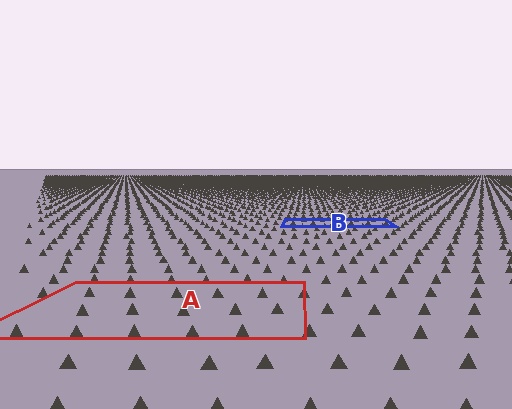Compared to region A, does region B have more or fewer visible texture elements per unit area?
Region B has more texture elements per unit area — they are packed more densely because it is farther away.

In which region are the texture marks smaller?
The texture marks are smaller in region B, because it is farther away.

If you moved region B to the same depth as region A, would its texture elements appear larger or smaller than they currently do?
They would appear larger. At a closer depth, the same texture elements are projected at a bigger on-screen size.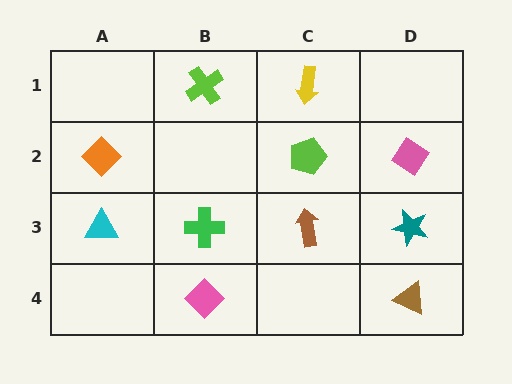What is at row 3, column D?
A teal star.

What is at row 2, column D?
A pink diamond.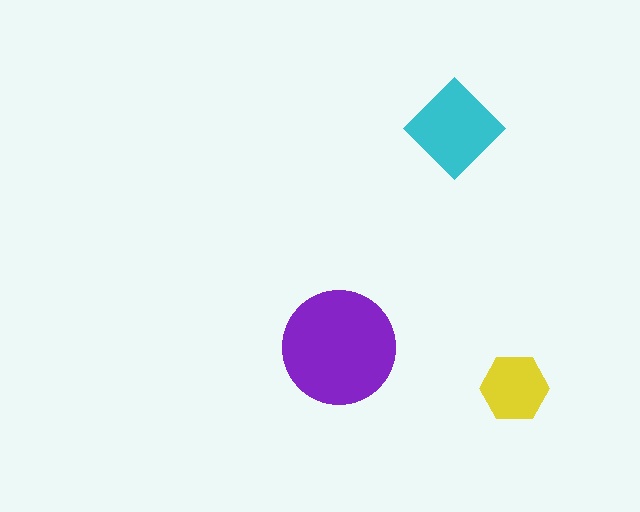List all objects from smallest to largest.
The yellow hexagon, the cyan diamond, the purple circle.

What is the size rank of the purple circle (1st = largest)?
1st.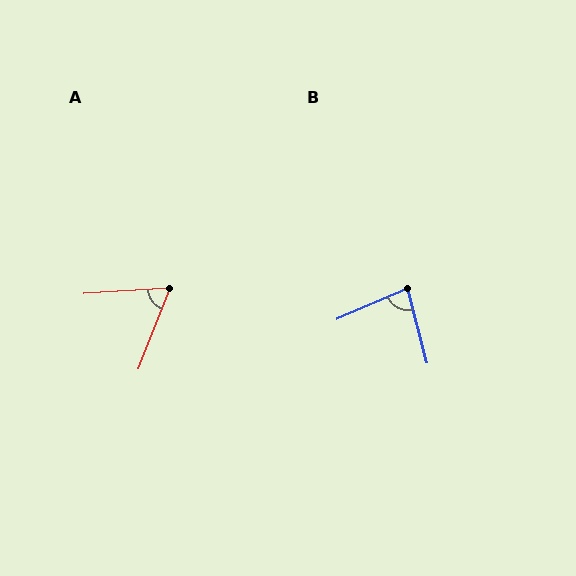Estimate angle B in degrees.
Approximately 81 degrees.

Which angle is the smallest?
A, at approximately 65 degrees.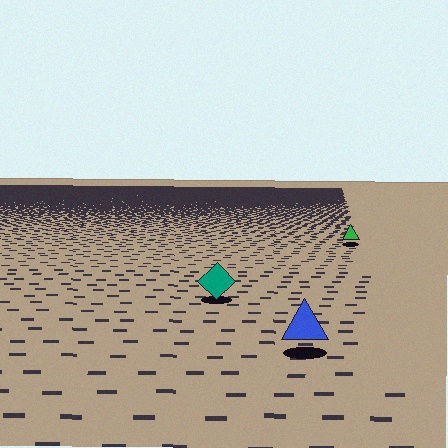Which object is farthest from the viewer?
The green triangle is farthest from the viewer. It appears smaller and the ground texture around it is denser.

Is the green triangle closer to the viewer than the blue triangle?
No. The blue triangle is closer — you can tell from the texture gradient: the ground texture is coarser near it.